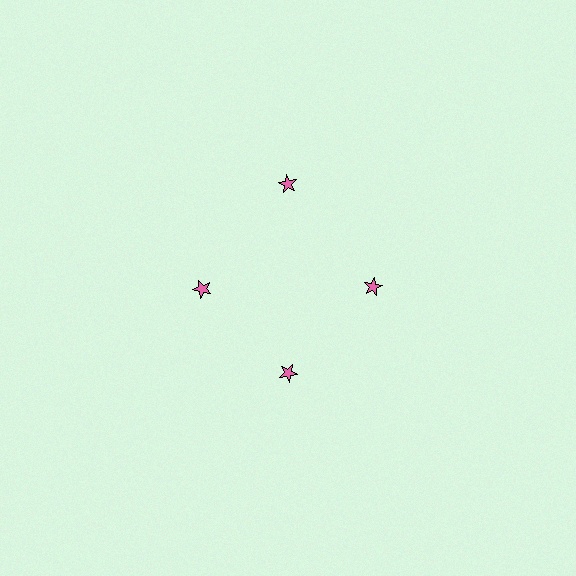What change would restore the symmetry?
The symmetry would be restored by moving it inward, back onto the ring so that all 4 stars sit at equal angles and equal distance from the center.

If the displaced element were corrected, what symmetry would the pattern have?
It would have 4-fold rotational symmetry — the pattern would map onto itself every 90 degrees.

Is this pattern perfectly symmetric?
No. The 4 pink stars are arranged in a ring, but one element near the 12 o'clock position is pushed outward from the center, breaking the 4-fold rotational symmetry.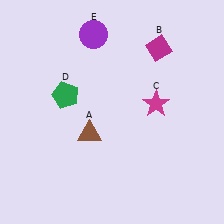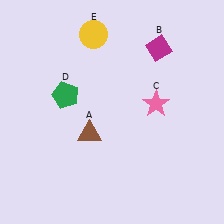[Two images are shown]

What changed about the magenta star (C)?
In Image 1, C is magenta. In Image 2, it changed to pink.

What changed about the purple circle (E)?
In Image 1, E is purple. In Image 2, it changed to yellow.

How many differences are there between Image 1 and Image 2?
There are 2 differences between the two images.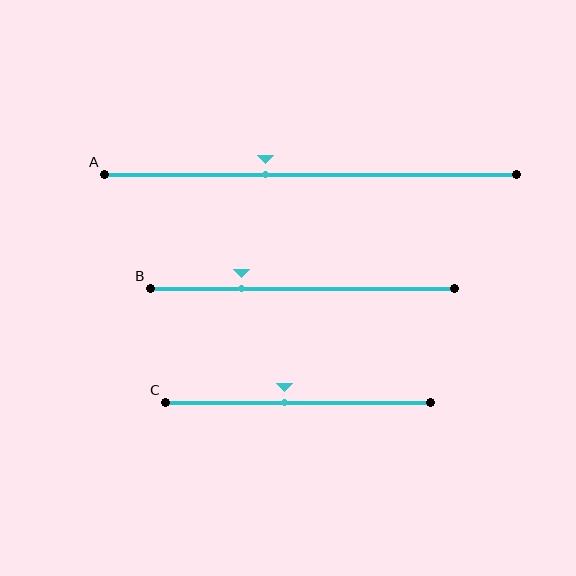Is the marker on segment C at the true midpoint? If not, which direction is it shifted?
No, the marker on segment C is shifted to the left by about 5% of the segment length.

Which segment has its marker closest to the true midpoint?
Segment C has its marker closest to the true midpoint.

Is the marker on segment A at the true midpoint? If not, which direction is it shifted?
No, the marker on segment A is shifted to the left by about 11% of the segment length.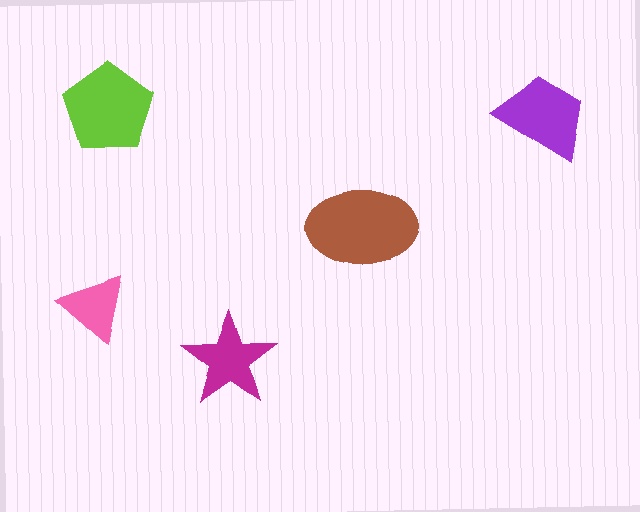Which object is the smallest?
The pink triangle.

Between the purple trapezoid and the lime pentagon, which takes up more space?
The lime pentagon.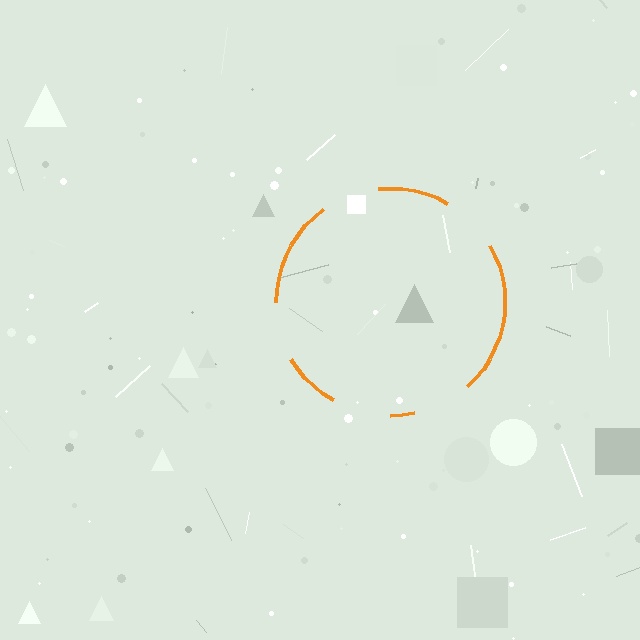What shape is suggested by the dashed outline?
The dashed outline suggests a circle.